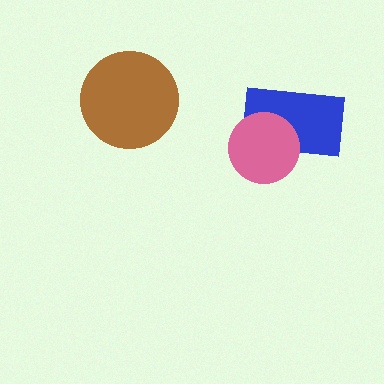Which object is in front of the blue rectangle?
The pink circle is in front of the blue rectangle.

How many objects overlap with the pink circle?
1 object overlaps with the pink circle.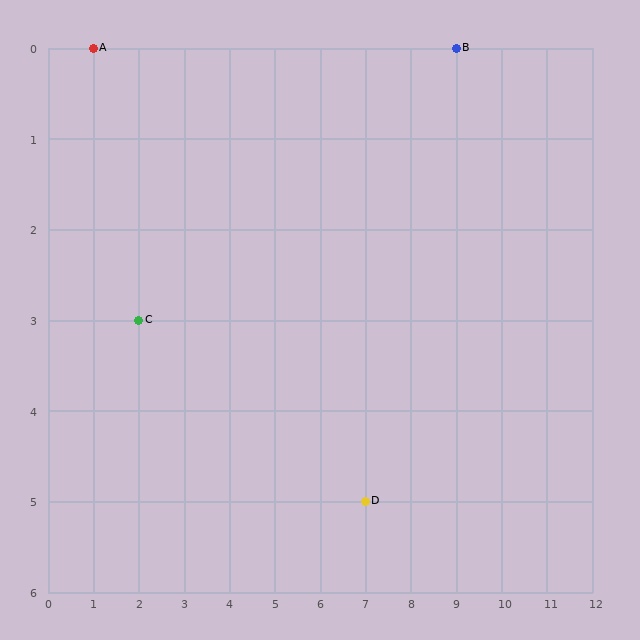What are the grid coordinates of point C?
Point C is at grid coordinates (2, 3).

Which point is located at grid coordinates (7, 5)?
Point D is at (7, 5).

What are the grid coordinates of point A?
Point A is at grid coordinates (1, 0).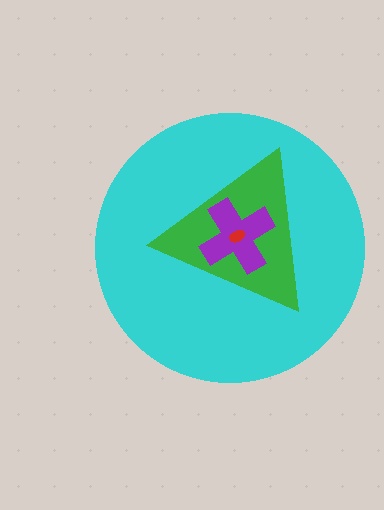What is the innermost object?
The red ellipse.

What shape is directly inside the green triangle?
The purple cross.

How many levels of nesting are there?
4.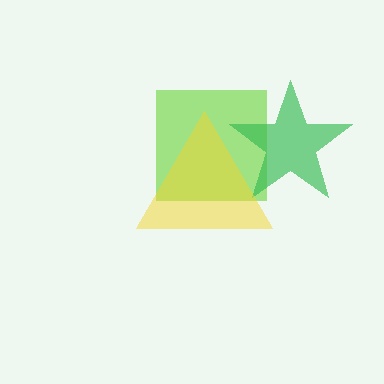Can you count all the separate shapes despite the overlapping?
Yes, there are 3 separate shapes.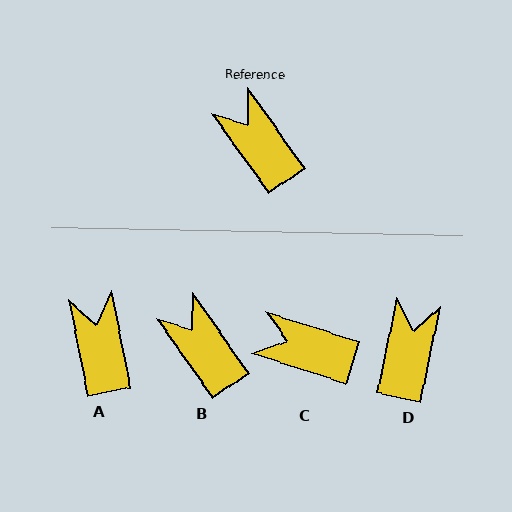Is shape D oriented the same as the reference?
No, it is off by about 47 degrees.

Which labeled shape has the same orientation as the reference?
B.